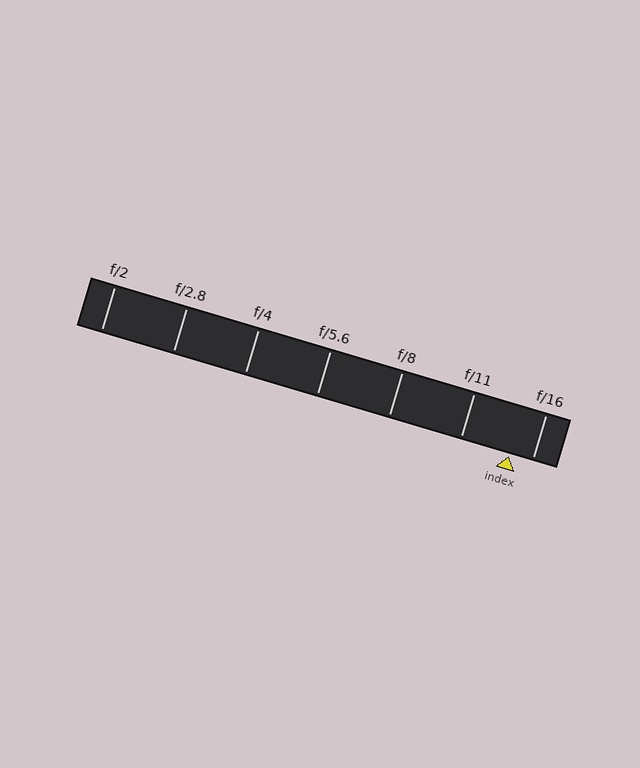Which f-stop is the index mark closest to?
The index mark is closest to f/16.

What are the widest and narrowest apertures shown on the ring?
The widest aperture shown is f/2 and the narrowest is f/16.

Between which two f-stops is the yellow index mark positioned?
The index mark is between f/11 and f/16.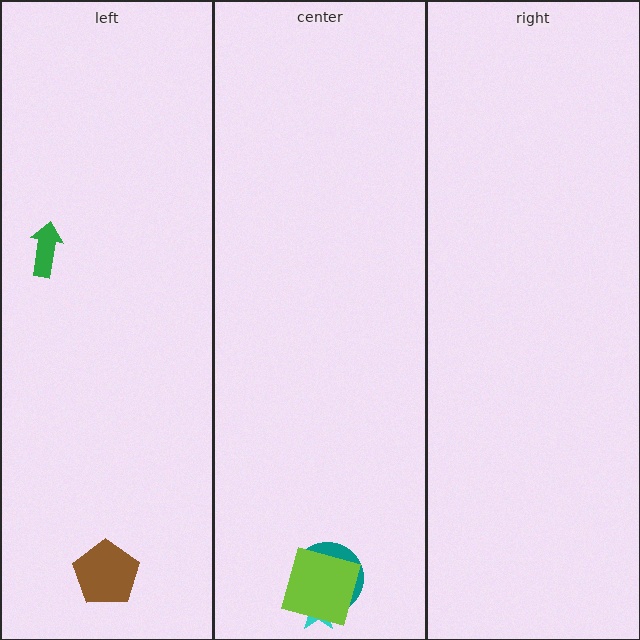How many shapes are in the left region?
2.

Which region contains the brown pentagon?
The left region.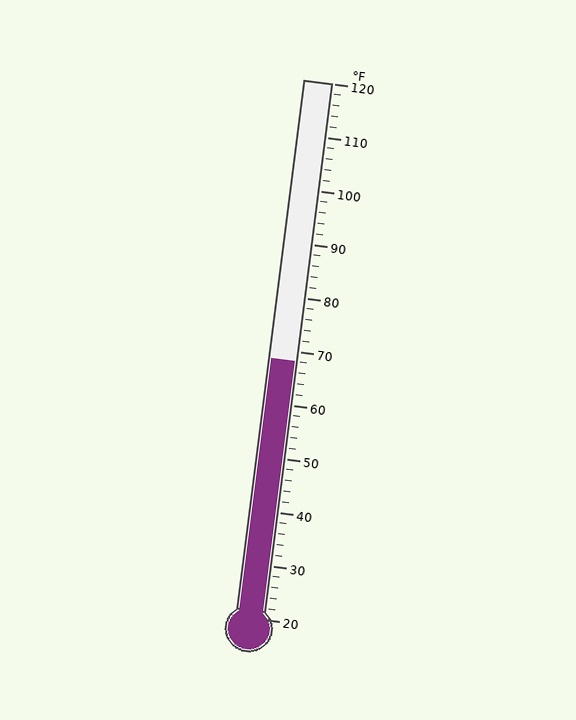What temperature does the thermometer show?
The thermometer shows approximately 68°F.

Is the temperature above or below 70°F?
The temperature is below 70°F.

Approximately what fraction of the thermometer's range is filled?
The thermometer is filled to approximately 50% of its range.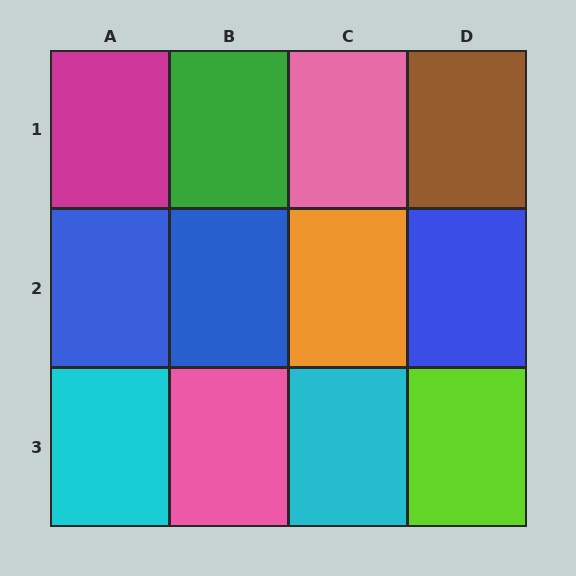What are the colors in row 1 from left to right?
Magenta, green, pink, brown.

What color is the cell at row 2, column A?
Blue.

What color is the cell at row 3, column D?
Lime.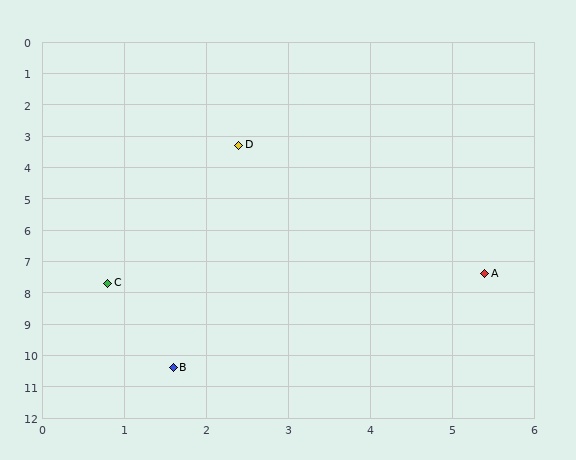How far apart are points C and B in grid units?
Points C and B are about 2.8 grid units apart.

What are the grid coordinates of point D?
Point D is at approximately (2.4, 3.3).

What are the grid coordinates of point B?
Point B is at approximately (1.6, 10.4).